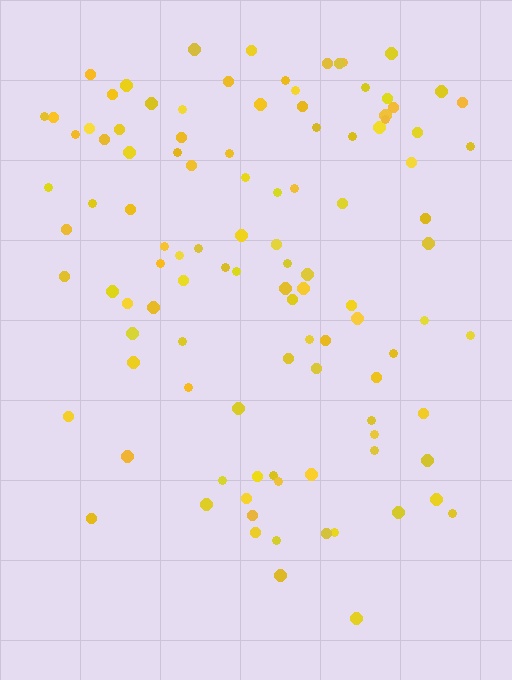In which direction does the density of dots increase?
From bottom to top, with the top side densest.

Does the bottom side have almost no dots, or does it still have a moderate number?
Still a moderate number, just noticeably fewer than the top.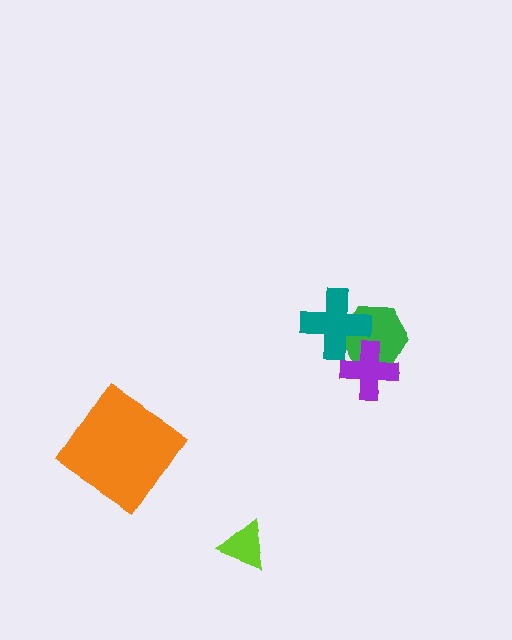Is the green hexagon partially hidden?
Yes, it is partially covered by another shape.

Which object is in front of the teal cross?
The purple cross is in front of the teal cross.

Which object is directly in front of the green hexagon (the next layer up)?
The teal cross is directly in front of the green hexagon.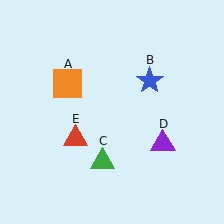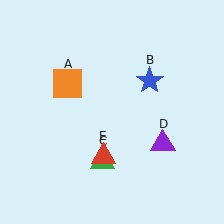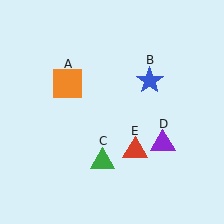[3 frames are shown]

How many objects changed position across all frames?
1 object changed position: red triangle (object E).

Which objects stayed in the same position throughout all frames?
Orange square (object A) and blue star (object B) and green triangle (object C) and purple triangle (object D) remained stationary.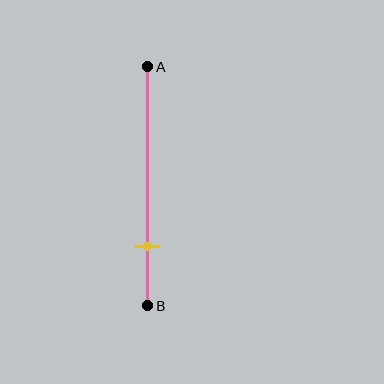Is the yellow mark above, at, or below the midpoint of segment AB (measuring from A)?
The yellow mark is below the midpoint of segment AB.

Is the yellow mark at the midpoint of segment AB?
No, the mark is at about 75% from A, not at the 50% midpoint.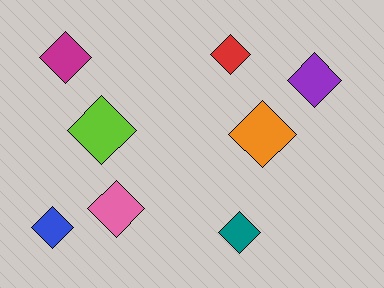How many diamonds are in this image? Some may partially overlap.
There are 8 diamonds.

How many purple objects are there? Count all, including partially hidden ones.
There is 1 purple object.